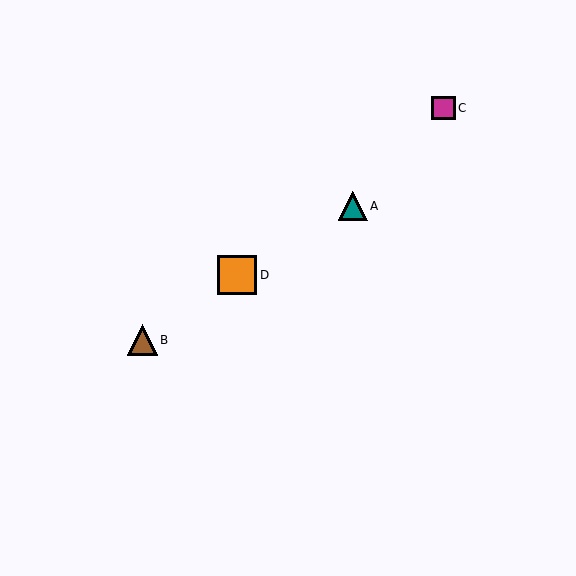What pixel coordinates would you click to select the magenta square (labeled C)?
Click at (444, 108) to select the magenta square C.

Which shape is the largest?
The orange square (labeled D) is the largest.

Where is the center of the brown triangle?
The center of the brown triangle is at (142, 340).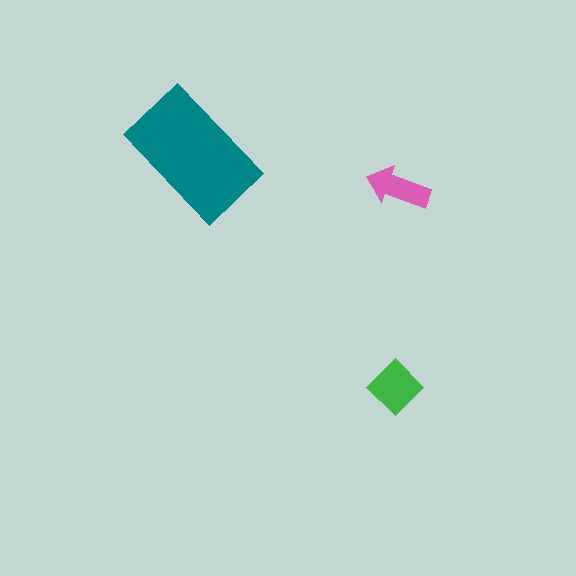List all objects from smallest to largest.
The pink arrow, the green diamond, the teal rectangle.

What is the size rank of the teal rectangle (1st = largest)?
1st.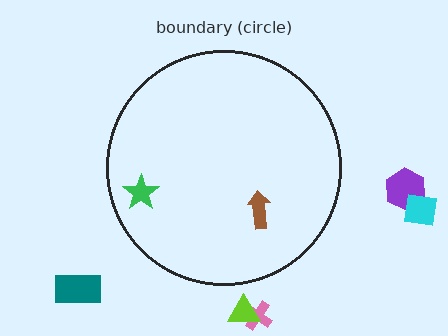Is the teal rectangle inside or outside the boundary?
Outside.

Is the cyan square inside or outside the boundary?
Outside.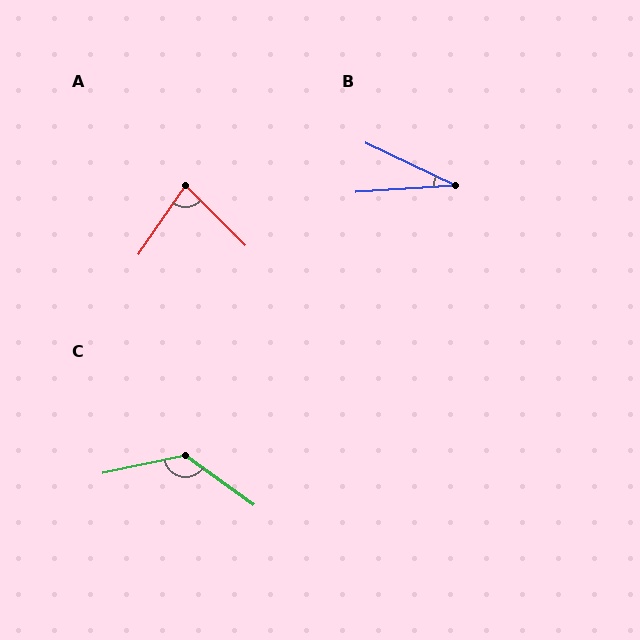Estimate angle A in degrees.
Approximately 80 degrees.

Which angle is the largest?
C, at approximately 132 degrees.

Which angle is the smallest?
B, at approximately 29 degrees.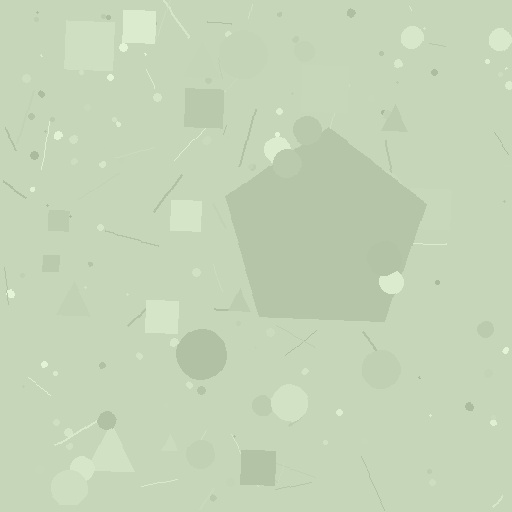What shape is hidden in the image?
A pentagon is hidden in the image.